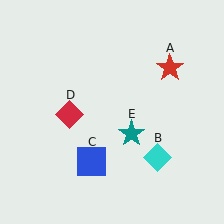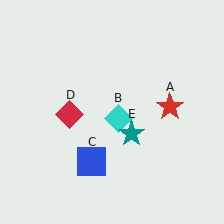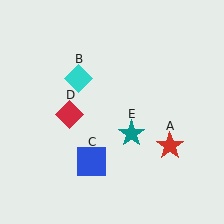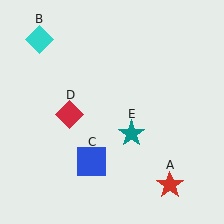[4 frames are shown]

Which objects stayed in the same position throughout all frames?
Blue square (object C) and red diamond (object D) and teal star (object E) remained stationary.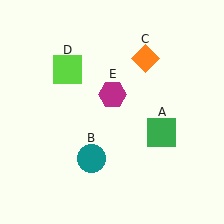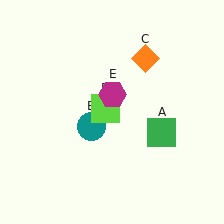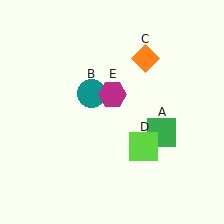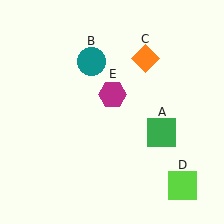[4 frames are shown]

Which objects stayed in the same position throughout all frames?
Green square (object A) and orange diamond (object C) and magenta hexagon (object E) remained stationary.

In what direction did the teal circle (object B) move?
The teal circle (object B) moved up.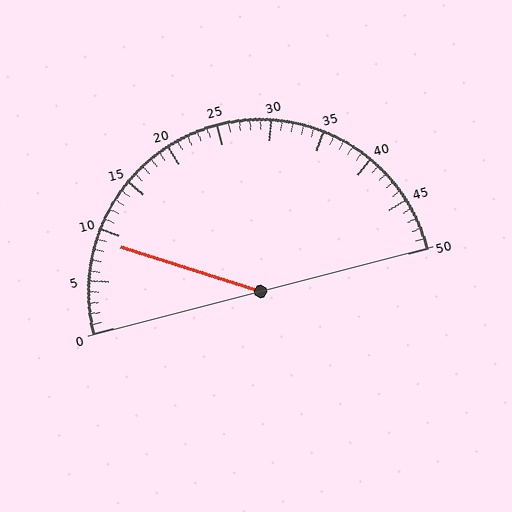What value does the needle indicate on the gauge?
The needle indicates approximately 9.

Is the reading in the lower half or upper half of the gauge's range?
The reading is in the lower half of the range (0 to 50).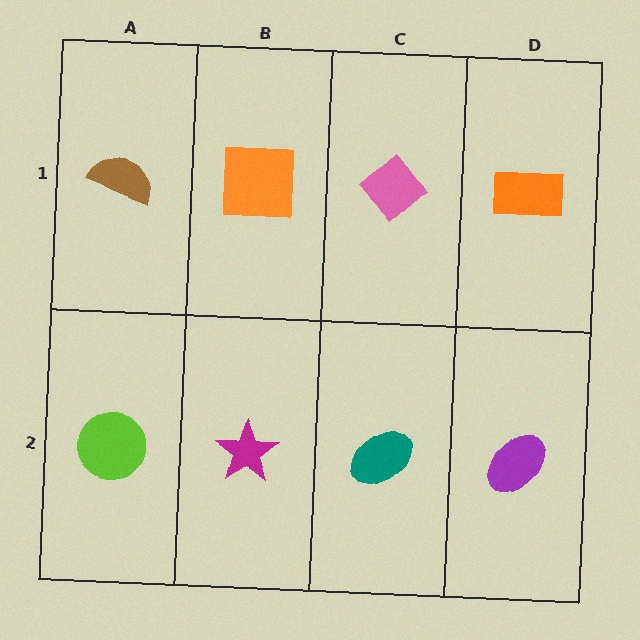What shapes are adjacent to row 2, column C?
A pink diamond (row 1, column C), a magenta star (row 2, column B), a purple ellipse (row 2, column D).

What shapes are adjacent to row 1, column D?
A purple ellipse (row 2, column D), a pink diamond (row 1, column C).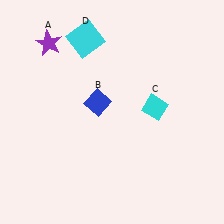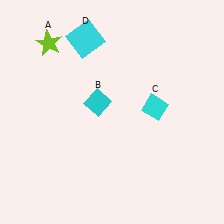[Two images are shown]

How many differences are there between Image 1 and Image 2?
There are 2 differences between the two images.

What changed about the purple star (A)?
In Image 1, A is purple. In Image 2, it changed to lime.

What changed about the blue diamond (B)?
In Image 1, B is blue. In Image 2, it changed to cyan.